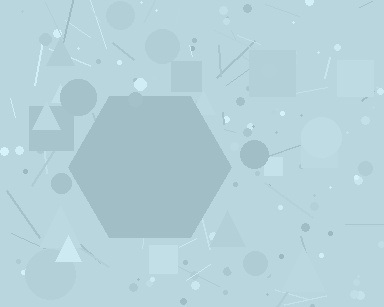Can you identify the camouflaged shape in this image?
The camouflaged shape is a hexagon.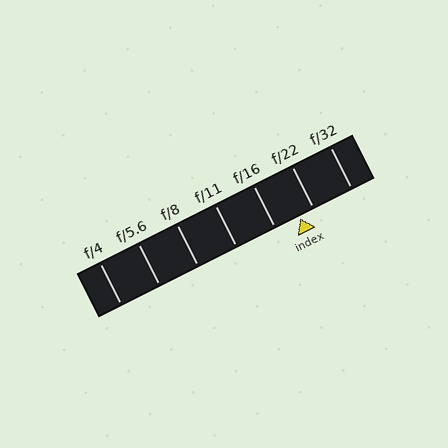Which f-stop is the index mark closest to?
The index mark is closest to f/22.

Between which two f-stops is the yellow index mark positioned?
The index mark is between f/16 and f/22.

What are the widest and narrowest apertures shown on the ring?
The widest aperture shown is f/4 and the narrowest is f/32.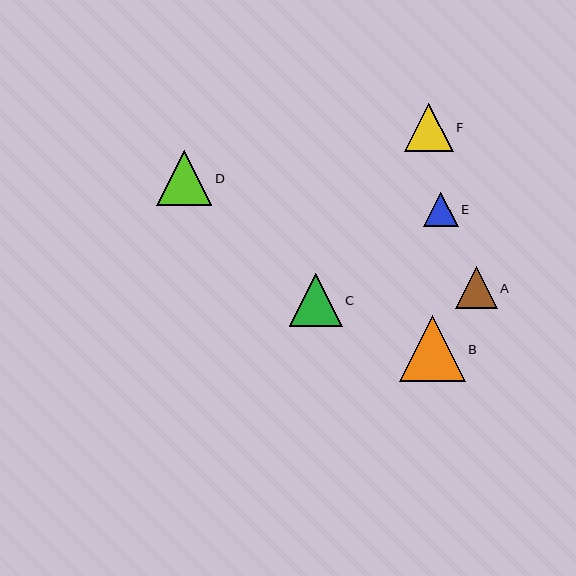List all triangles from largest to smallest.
From largest to smallest: B, D, C, F, A, E.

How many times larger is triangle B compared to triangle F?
Triangle B is approximately 1.4 times the size of triangle F.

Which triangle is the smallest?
Triangle E is the smallest with a size of approximately 35 pixels.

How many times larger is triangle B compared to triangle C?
Triangle B is approximately 1.3 times the size of triangle C.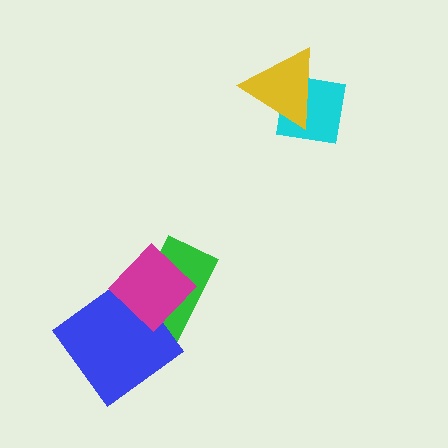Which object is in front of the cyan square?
The yellow triangle is in front of the cyan square.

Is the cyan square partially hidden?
Yes, it is partially covered by another shape.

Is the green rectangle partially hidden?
Yes, it is partially covered by another shape.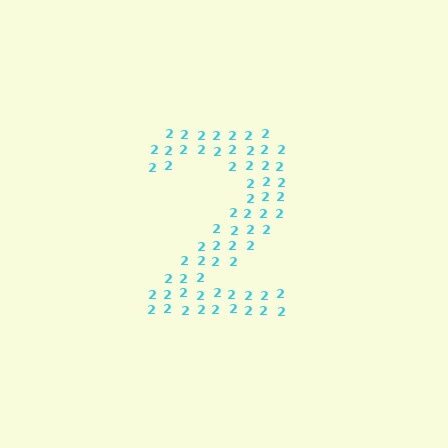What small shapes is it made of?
It is made of small digit 2's.